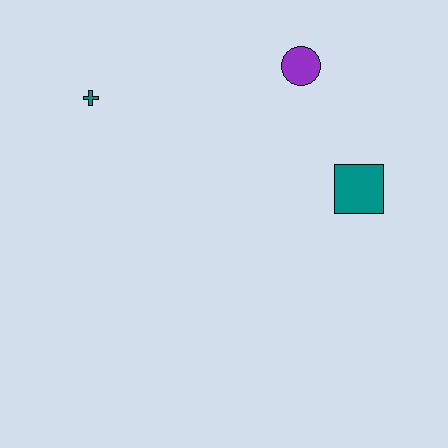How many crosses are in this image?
There is 1 cross.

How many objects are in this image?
There are 3 objects.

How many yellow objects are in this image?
There are no yellow objects.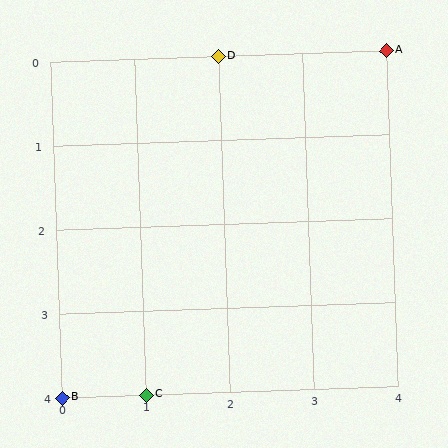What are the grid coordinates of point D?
Point D is at grid coordinates (2, 0).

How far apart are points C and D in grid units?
Points C and D are 1 column and 4 rows apart (about 4.1 grid units diagonally).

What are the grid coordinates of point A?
Point A is at grid coordinates (4, 0).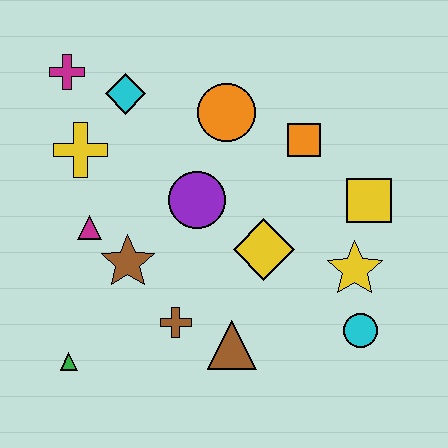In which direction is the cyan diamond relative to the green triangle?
The cyan diamond is above the green triangle.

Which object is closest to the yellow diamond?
The purple circle is closest to the yellow diamond.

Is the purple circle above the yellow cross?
No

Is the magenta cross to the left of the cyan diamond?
Yes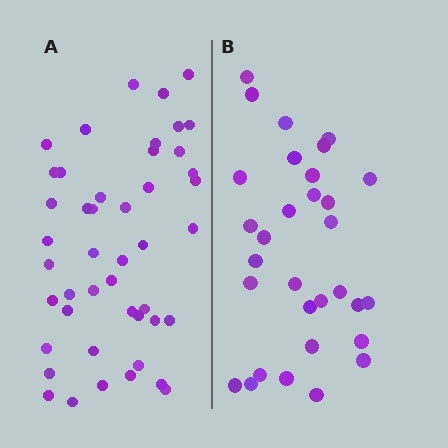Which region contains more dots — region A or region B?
Region A (the left region) has more dots.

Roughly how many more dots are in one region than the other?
Region A has approximately 15 more dots than region B.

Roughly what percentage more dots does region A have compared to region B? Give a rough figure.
About 50% more.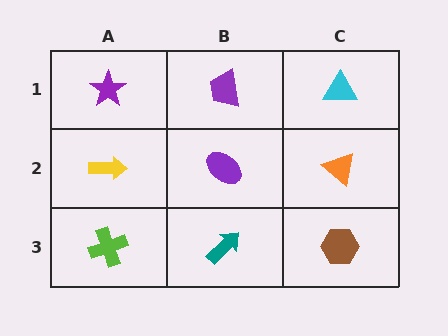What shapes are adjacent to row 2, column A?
A purple star (row 1, column A), a lime cross (row 3, column A), a purple ellipse (row 2, column B).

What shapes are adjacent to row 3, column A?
A yellow arrow (row 2, column A), a teal arrow (row 3, column B).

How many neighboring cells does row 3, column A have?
2.